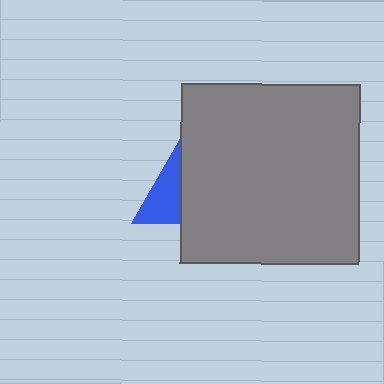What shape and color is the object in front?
The object in front is a gray square.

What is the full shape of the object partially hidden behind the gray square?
The partially hidden object is a blue triangle.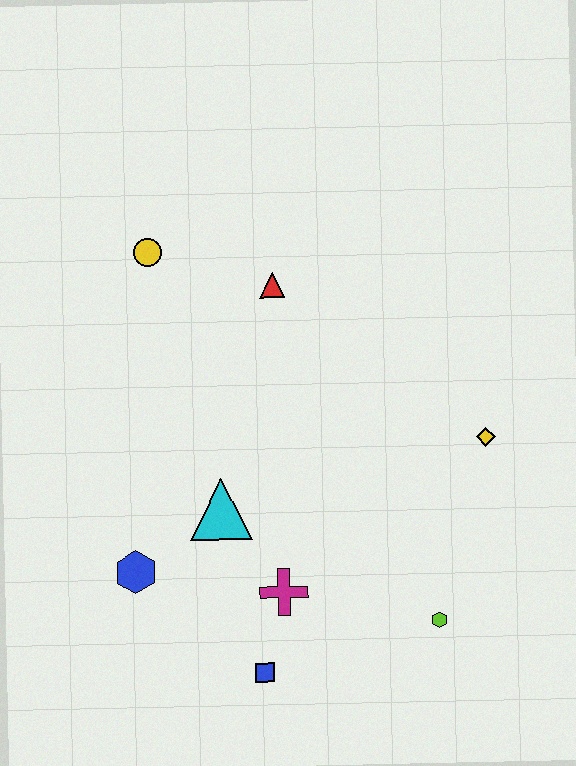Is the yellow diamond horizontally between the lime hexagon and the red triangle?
No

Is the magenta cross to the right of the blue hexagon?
Yes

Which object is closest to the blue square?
The magenta cross is closest to the blue square.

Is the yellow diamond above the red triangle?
No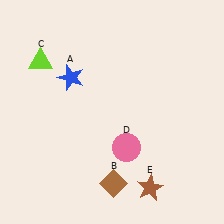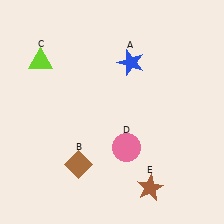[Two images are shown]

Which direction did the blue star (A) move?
The blue star (A) moved right.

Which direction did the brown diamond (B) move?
The brown diamond (B) moved left.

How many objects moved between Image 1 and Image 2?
2 objects moved between the two images.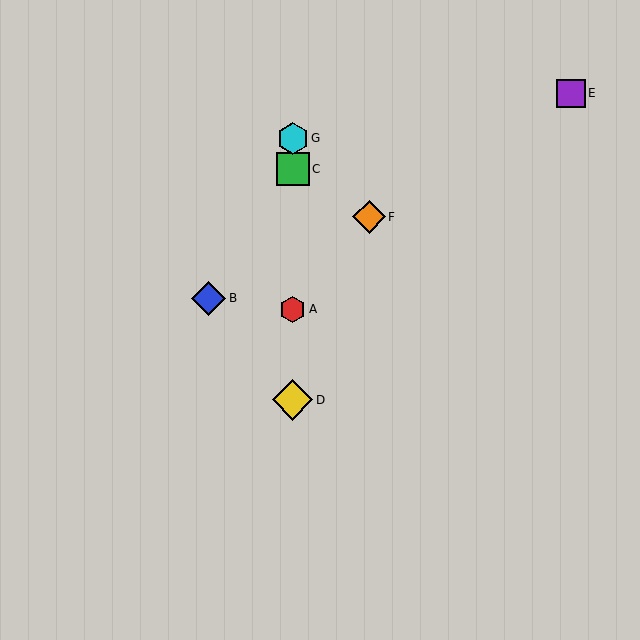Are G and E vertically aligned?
No, G is at x≈293 and E is at x≈571.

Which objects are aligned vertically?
Objects A, C, D, G are aligned vertically.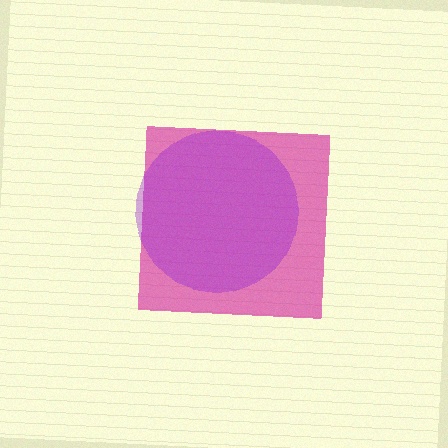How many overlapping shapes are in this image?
There are 2 overlapping shapes in the image.